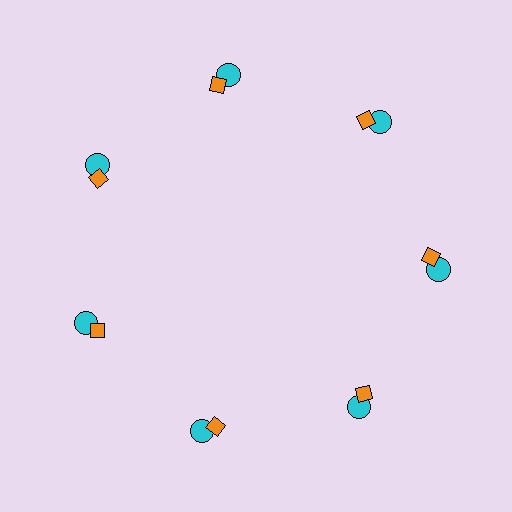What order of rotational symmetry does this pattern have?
This pattern has 7-fold rotational symmetry.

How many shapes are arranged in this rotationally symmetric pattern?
There are 14 shapes, arranged in 7 groups of 2.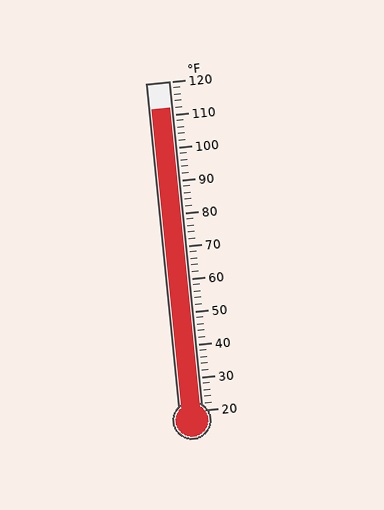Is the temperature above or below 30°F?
The temperature is above 30°F.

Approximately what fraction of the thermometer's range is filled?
The thermometer is filled to approximately 90% of its range.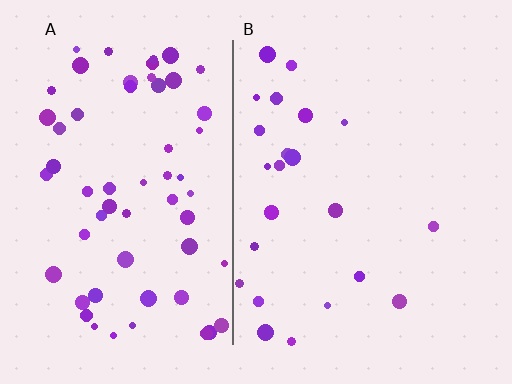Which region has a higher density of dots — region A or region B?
A (the left).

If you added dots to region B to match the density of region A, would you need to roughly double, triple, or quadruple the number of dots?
Approximately triple.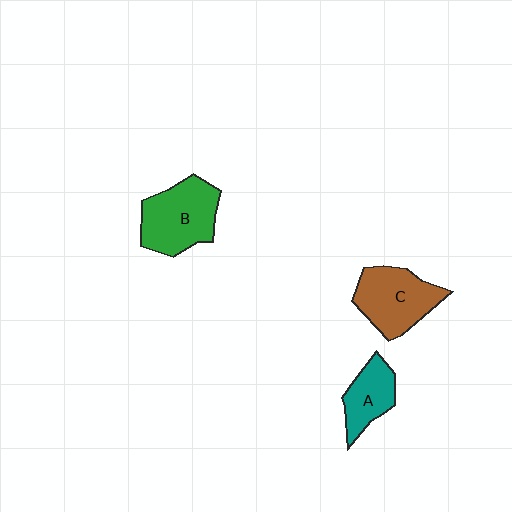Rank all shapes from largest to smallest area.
From largest to smallest: B (green), C (brown), A (teal).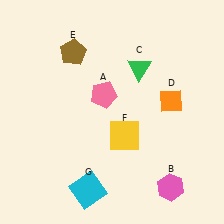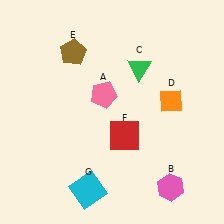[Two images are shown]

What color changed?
The square (F) changed from yellow in Image 1 to red in Image 2.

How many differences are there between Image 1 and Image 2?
There is 1 difference between the two images.